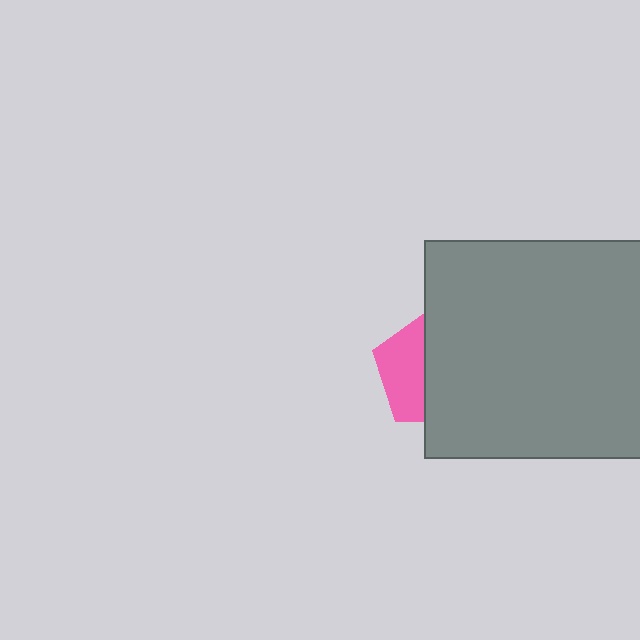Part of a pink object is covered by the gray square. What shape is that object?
It is a pentagon.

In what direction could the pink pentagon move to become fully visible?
The pink pentagon could move left. That would shift it out from behind the gray square entirely.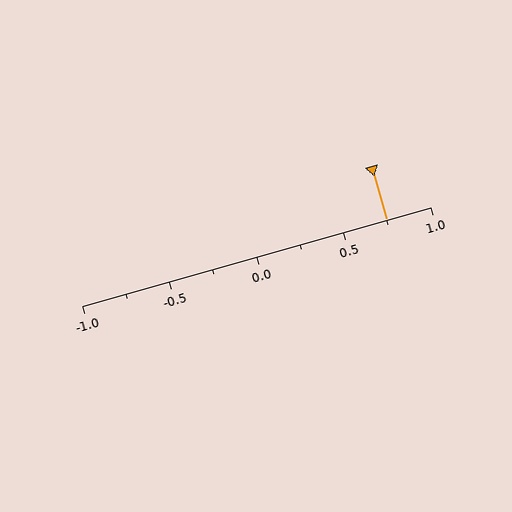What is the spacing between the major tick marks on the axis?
The major ticks are spaced 0.5 apart.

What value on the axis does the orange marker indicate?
The marker indicates approximately 0.75.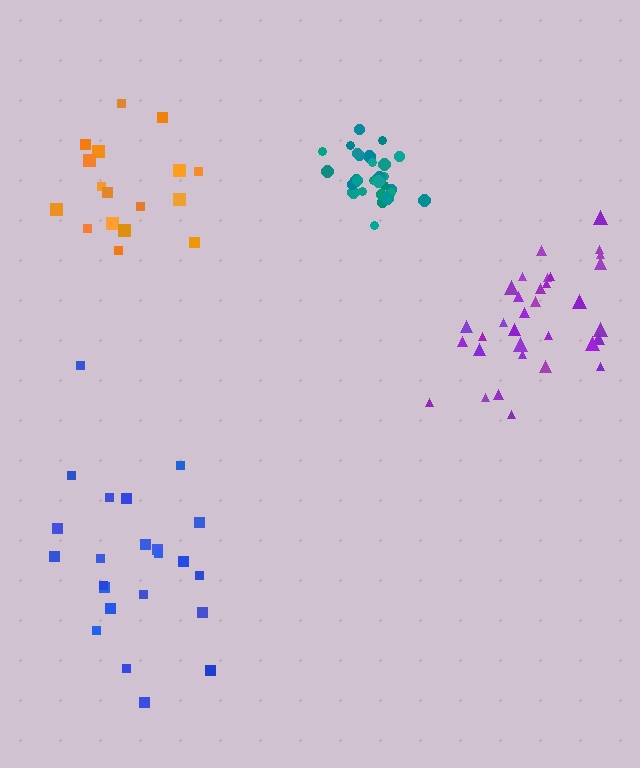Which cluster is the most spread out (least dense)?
Orange.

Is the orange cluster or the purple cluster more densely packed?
Purple.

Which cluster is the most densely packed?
Teal.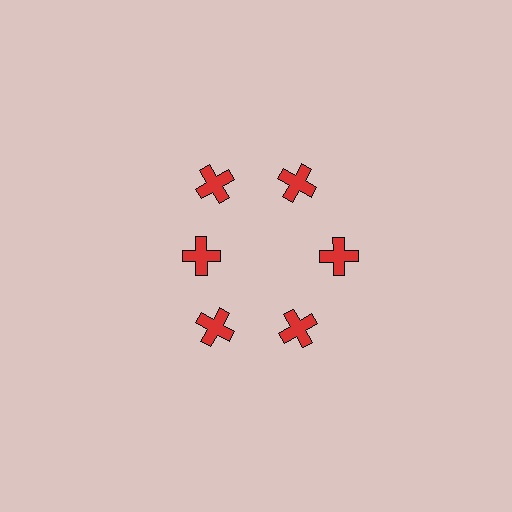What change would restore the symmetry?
The symmetry would be restored by moving it outward, back onto the ring so that all 6 crosses sit at equal angles and equal distance from the center.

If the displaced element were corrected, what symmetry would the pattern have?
It would have 6-fold rotational symmetry — the pattern would map onto itself every 60 degrees.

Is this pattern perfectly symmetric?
No. The 6 red crosses are arranged in a ring, but one element near the 9 o'clock position is pulled inward toward the center, breaking the 6-fold rotational symmetry.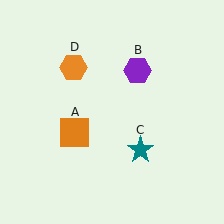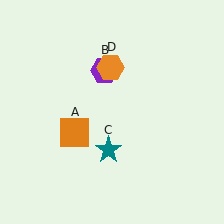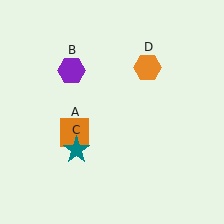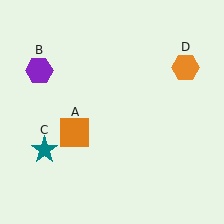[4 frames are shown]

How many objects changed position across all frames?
3 objects changed position: purple hexagon (object B), teal star (object C), orange hexagon (object D).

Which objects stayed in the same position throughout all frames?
Orange square (object A) remained stationary.